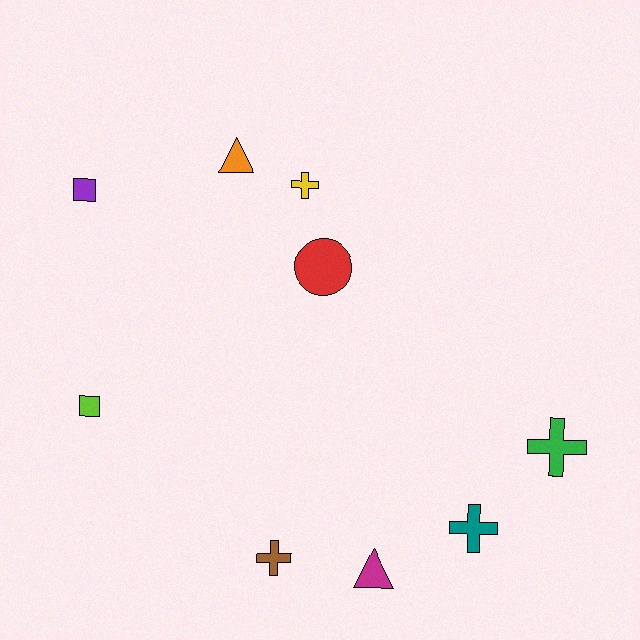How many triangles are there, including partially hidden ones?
There are 2 triangles.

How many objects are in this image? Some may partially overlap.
There are 9 objects.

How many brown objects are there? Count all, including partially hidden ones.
There is 1 brown object.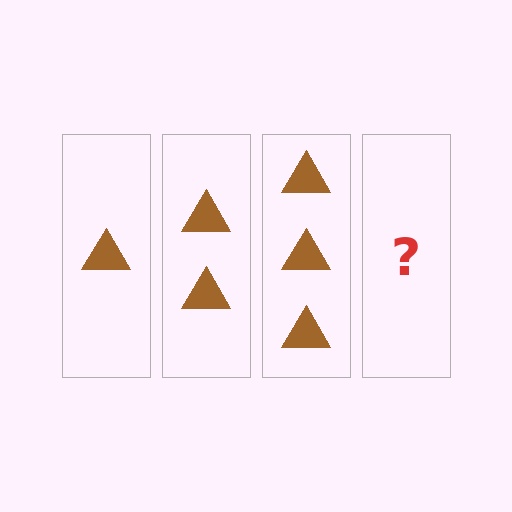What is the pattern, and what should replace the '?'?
The pattern is that each step adds one more triangle. The '?' should be 4 triangles.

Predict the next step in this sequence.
The next step is 4 triangles.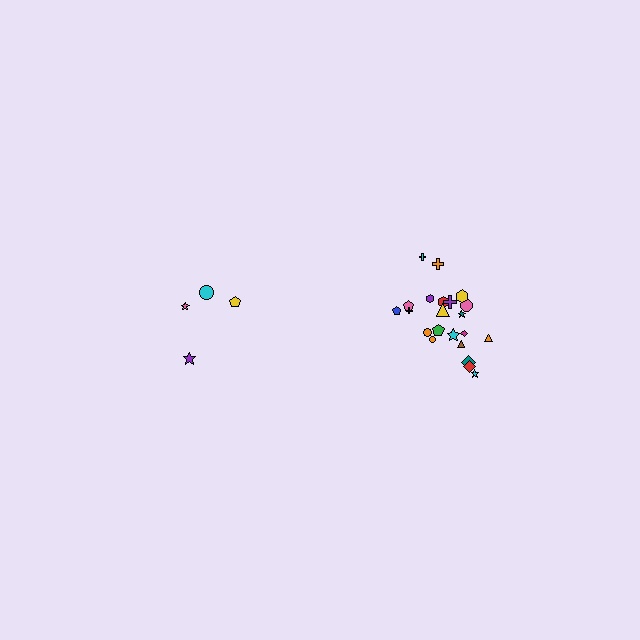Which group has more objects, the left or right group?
The right group.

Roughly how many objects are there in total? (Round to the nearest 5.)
Roughly 25 objects in total.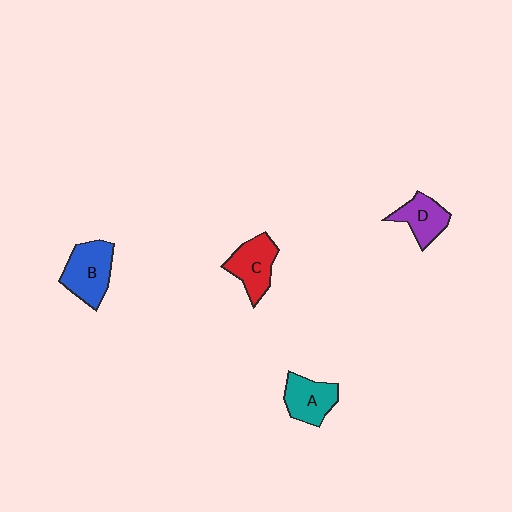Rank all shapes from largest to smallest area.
From largest to smallest: B (blue), C (red), A (teal), D (purple).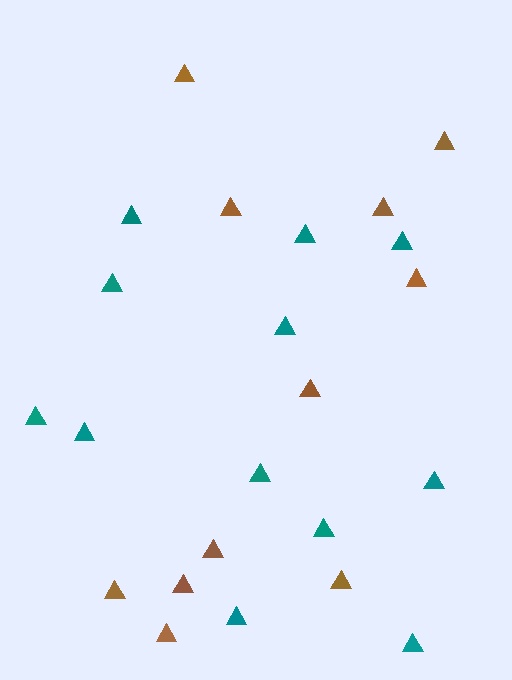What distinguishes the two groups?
There are 2 groups: one group of brown triangles (11) and one group of teal triangles (12).